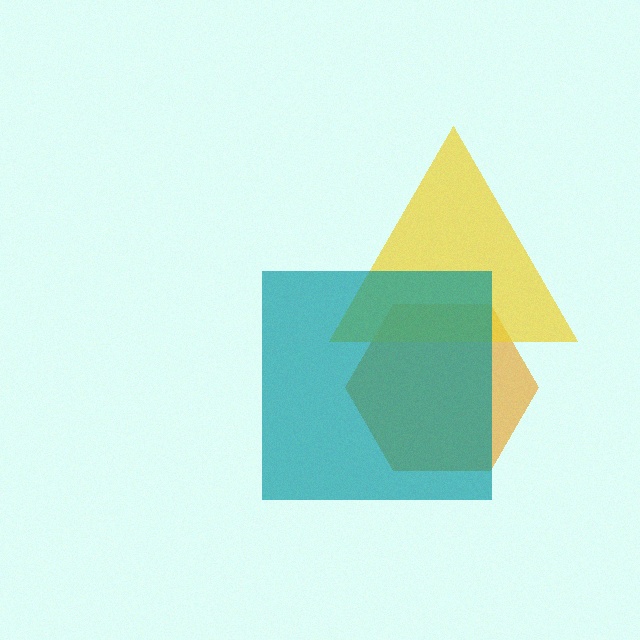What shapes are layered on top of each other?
The layered shapes are: an orange hexagon, a yellow triangle, a teal square.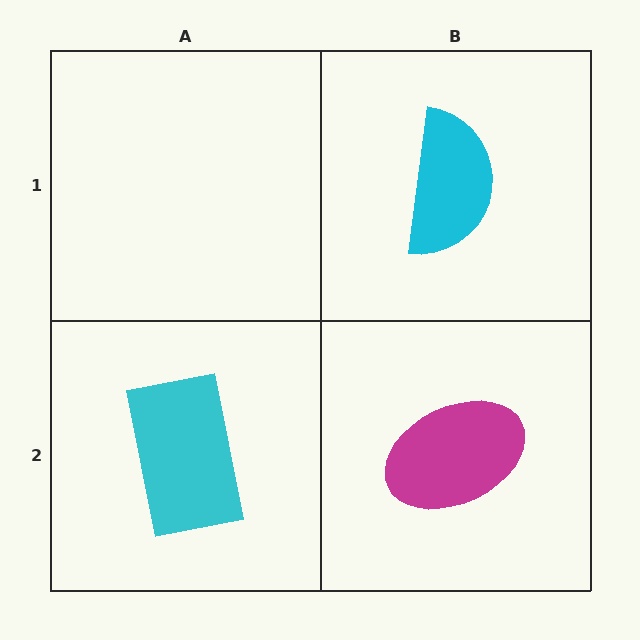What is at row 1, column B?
A cyan semicircle.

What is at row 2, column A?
A cyan rectangle.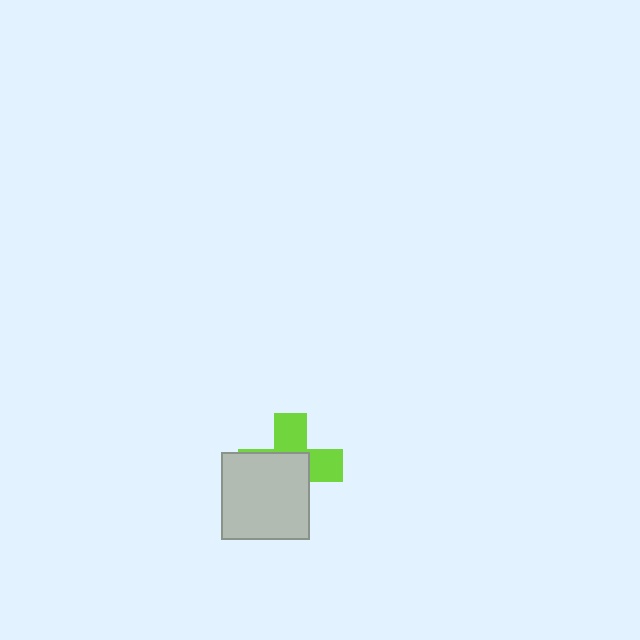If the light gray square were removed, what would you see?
You would see the complete lime cross.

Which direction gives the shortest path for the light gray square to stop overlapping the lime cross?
Moving toward the lower-left gives the shortest separation.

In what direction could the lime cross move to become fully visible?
The lime cross could move toward the upper-right. That would shift it out from behind the light gray square entirely.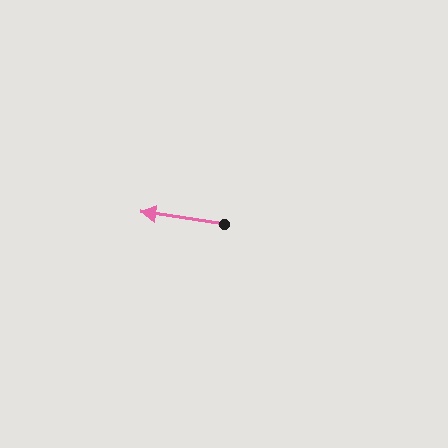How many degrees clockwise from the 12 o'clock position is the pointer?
Approximately 278 degrees.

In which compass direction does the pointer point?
West.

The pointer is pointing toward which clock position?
Roughly 9 o'clock.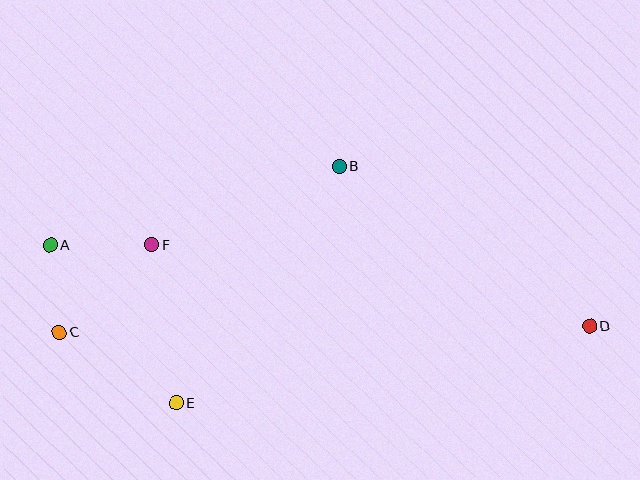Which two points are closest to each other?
Points A and C are closest to each other.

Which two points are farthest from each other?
Points A and D are farthest from each other.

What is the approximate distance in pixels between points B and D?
The distance between B and D is approximately 298 pixels.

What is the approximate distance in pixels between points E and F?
The distance between E and F is approximately 160 pixels.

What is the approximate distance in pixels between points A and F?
The distance between A and F is approximately 101 pixels.